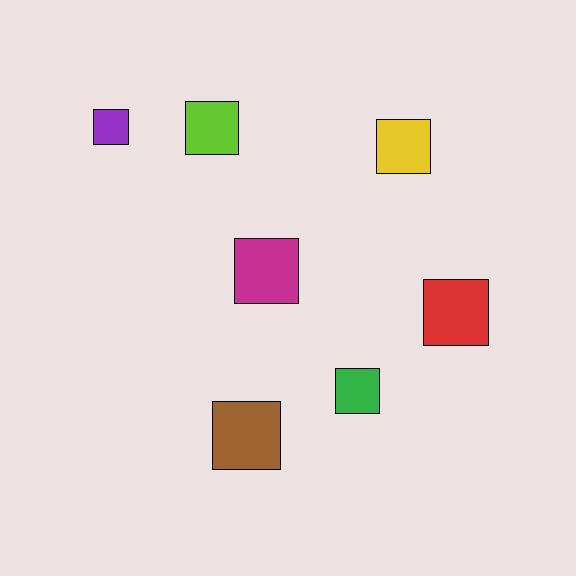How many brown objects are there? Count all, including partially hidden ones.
There is 1 brown object.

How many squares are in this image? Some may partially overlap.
There are 7 squares.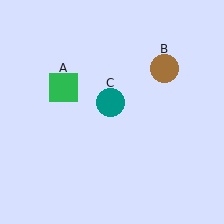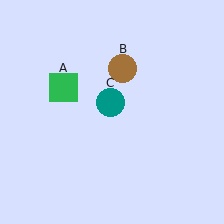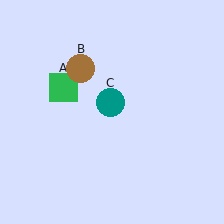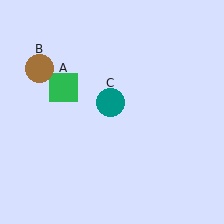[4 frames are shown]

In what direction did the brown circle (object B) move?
The brown circle (object B) moved left.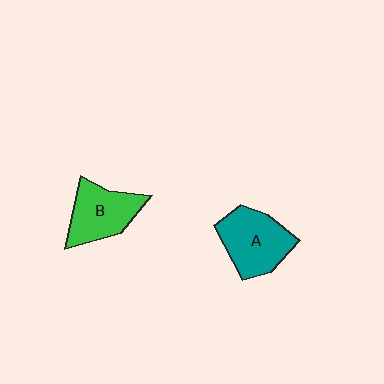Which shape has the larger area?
Shape A (teal).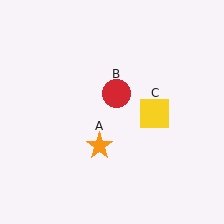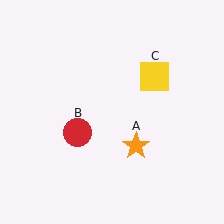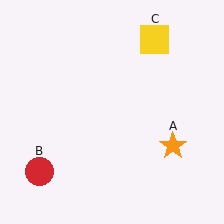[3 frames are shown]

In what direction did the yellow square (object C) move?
The yellow square (object C) moved up.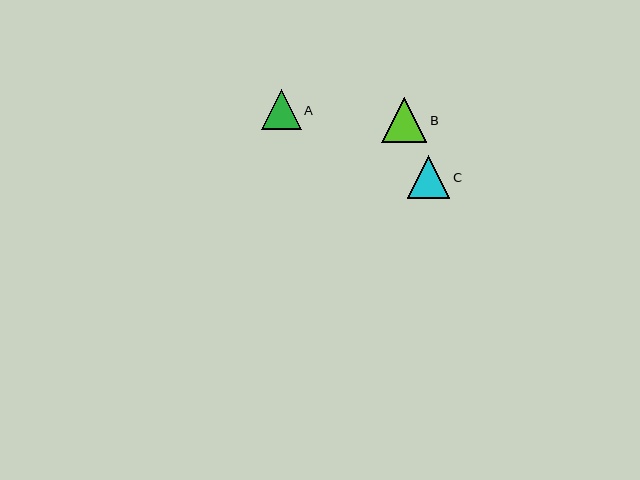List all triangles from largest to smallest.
From largest to smallest: B, C, A.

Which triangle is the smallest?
Triangle A is the smallest with a size of approximately 40 pixels.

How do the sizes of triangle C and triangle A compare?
Triangle C and triangle A are approximately the same size.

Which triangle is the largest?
Triangle B is the largest with a size of approximately 46 pixels.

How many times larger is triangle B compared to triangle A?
Triangle B is approximately 1.2 times the size of triangle A.